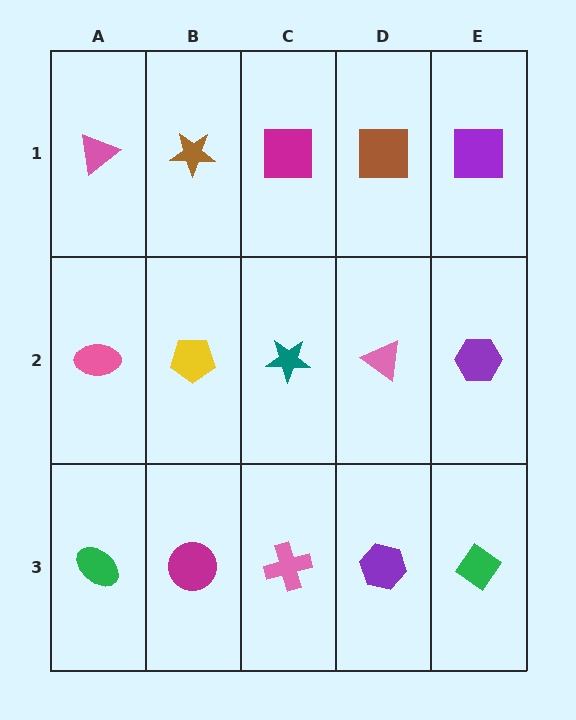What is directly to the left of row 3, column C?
A magenta circle.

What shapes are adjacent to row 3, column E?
A purple hexagon (row 2, column E), a purple hexagon (row 3, column D).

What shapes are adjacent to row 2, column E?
A purple square (row 1, column E), a green diamond (row 3, column E), a pink triangle (row 2, column D).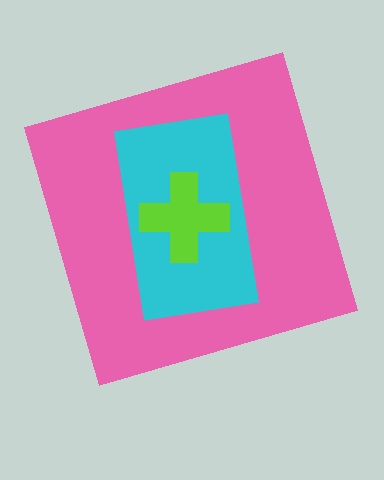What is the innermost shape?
The lime cross.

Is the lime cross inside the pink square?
Yes.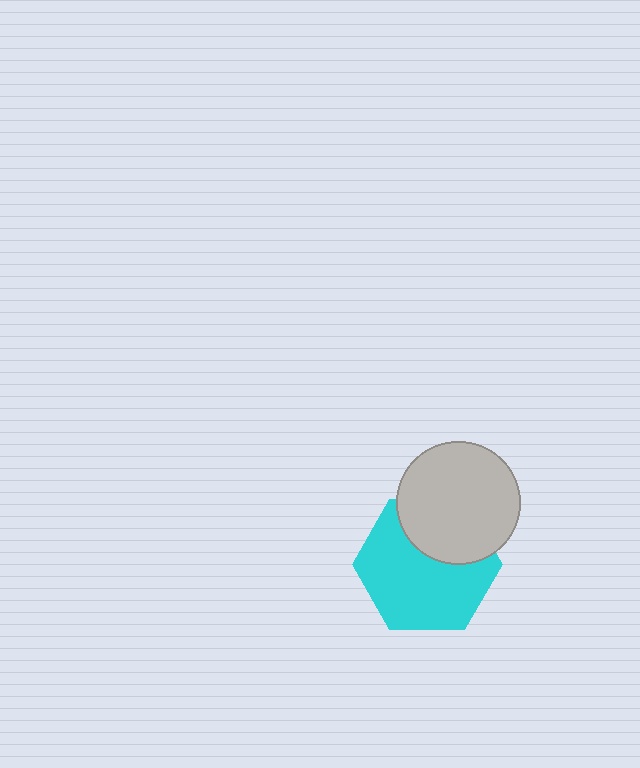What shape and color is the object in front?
The object in front is a light gray circle.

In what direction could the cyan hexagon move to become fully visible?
The cyan hexagon could move down. That would shift it out from behind the light gray circle entirely.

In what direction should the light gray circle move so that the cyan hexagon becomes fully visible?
The light gray circle should move up. That is the shortest direction to clear the overlap and leave the cyan hexagon fully visible.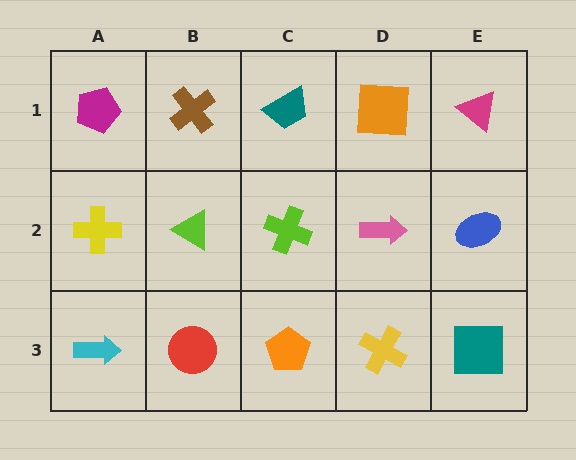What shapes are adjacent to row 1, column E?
A blue ellipse (row 2, column E), an orange square (row 1, column D).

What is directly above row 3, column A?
A yellow cross.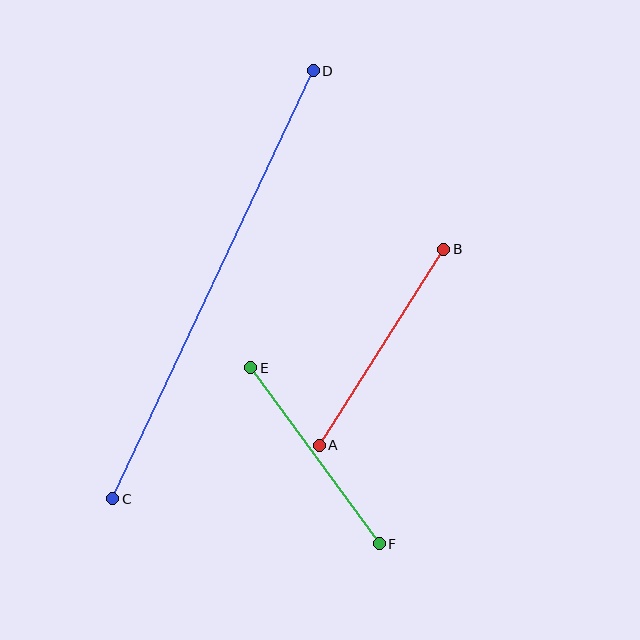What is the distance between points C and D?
The distance is approximately 473 pixels.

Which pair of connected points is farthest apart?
Points C and D are farthest apart.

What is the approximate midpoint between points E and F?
The midpoint is at approximately (315, 456) pixels.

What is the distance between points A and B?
The distance is approximately 232 pixels.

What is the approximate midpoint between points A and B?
The midpoint is at approximately (381, 347) pixels.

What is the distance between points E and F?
The distance is approximately 218 pixels.